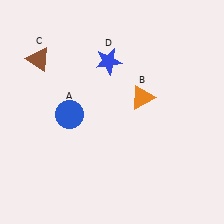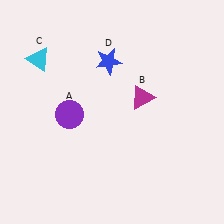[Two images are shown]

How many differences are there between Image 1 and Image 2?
There are 3 differences between the two images.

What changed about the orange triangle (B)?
In Image 1, B is orange. In Image 2, it changed to magenta.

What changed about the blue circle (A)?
In Image 1, A is blue. In Image 2, it changed to purple.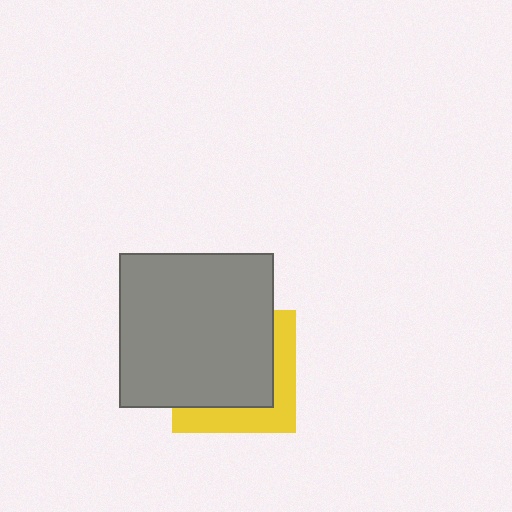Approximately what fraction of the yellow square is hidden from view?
Roughly 65% of the yellow square is hidden behind the gray square.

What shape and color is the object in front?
The object in front is a gray square.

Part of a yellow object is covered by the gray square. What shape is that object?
It is a square.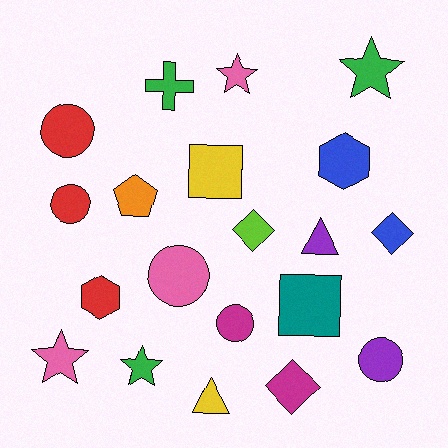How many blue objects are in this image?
There are 2 blue objects.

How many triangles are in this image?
There are 2 triangles.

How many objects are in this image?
There are 20 objects.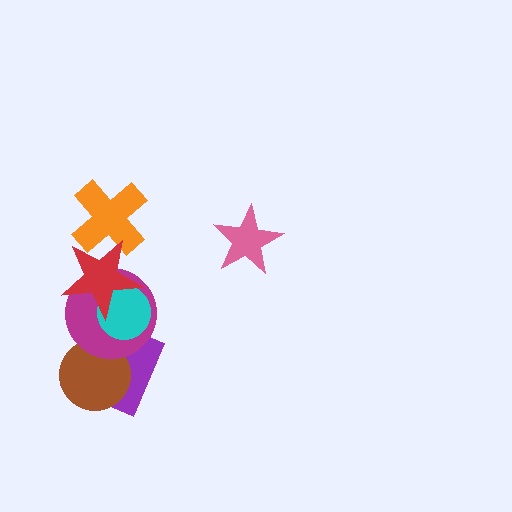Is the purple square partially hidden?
Yes, it is partially covered by another shape.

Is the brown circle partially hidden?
Yes, it is partially covered by another shape.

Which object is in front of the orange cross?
The red star is in front of the orange cross.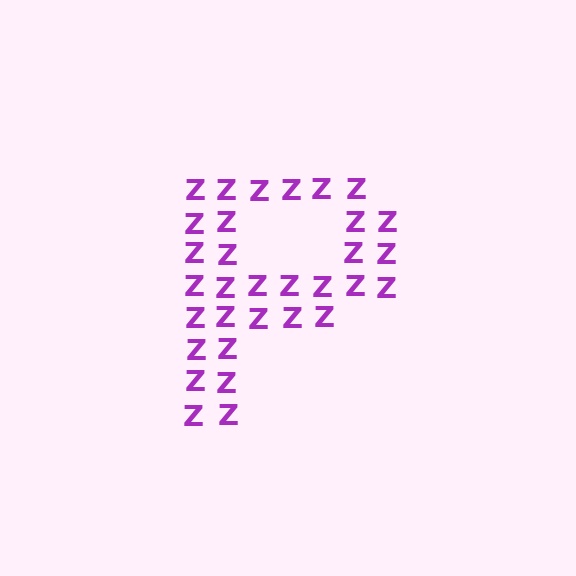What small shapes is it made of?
It is made of small letter Z's.